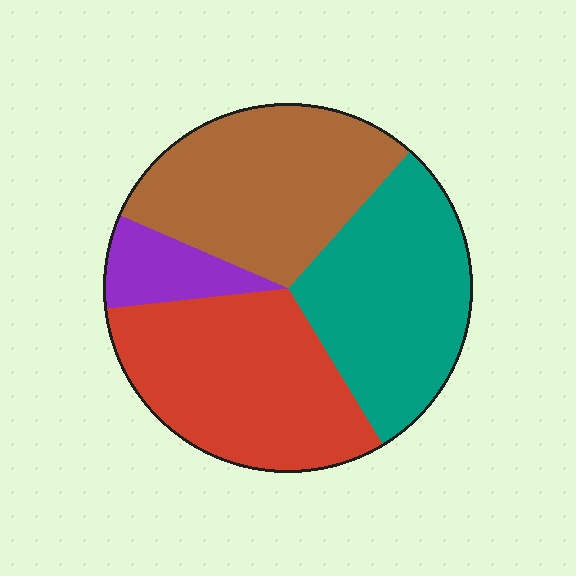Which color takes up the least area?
Purple, at roughly 10%.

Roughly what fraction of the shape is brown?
Brown covers 30% of the shape.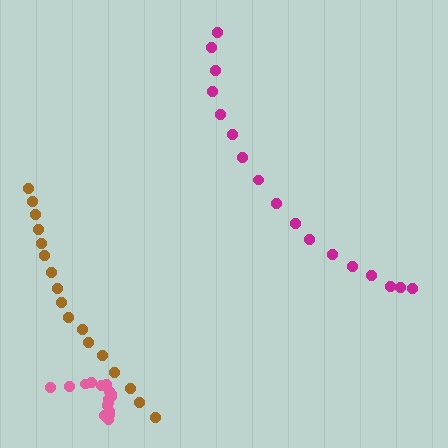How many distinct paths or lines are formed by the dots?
There are 3 distinct paths.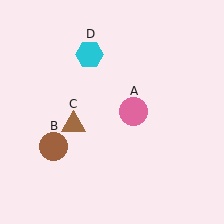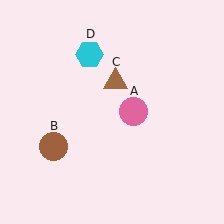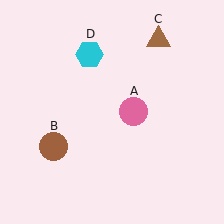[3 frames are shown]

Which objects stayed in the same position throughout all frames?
Pink circle (object A) and brown circle (object B) and cyan hexagon (object D) remained stationary.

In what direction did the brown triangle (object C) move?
The brown triangle (object C) moved up and to the right.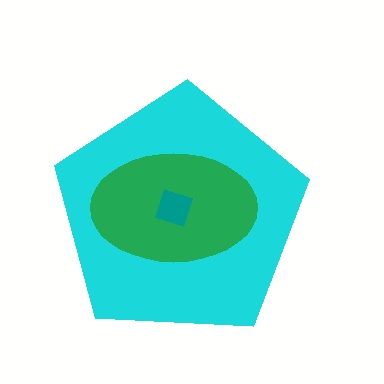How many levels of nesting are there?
3.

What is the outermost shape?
The cyan pentagon.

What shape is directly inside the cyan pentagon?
The green ellipse.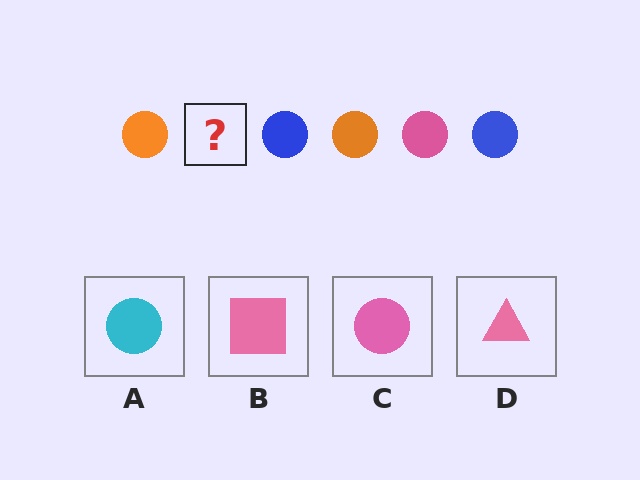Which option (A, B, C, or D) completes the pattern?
C.